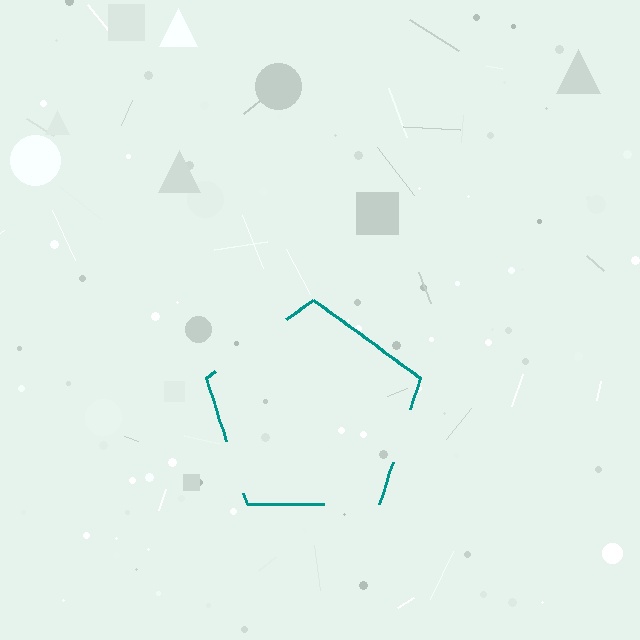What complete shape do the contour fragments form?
The contour fragments form a pentagon.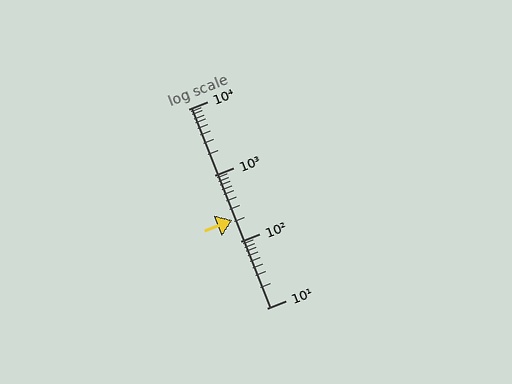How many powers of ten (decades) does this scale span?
The scale spans 3 decades, from 10 to 10000.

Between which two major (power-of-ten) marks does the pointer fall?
The pointer is between 100 and 1000.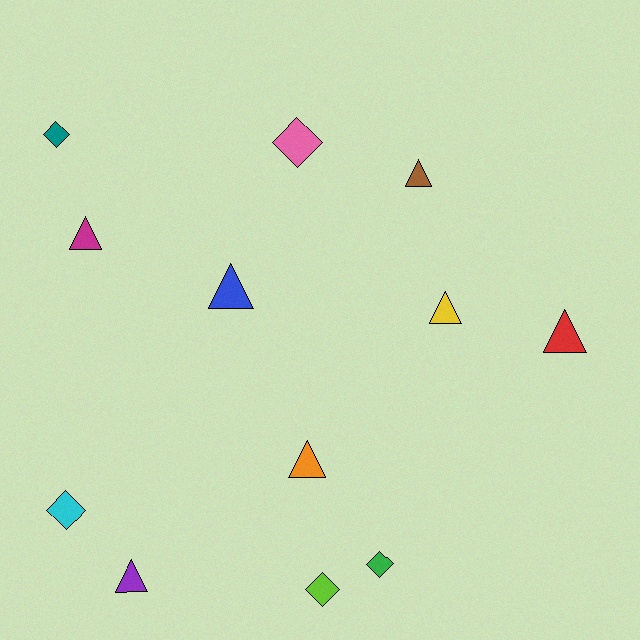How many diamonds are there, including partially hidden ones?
There are 5 diamonds.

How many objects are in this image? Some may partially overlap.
There are 12 objects.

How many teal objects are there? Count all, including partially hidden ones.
There is 1 teal object.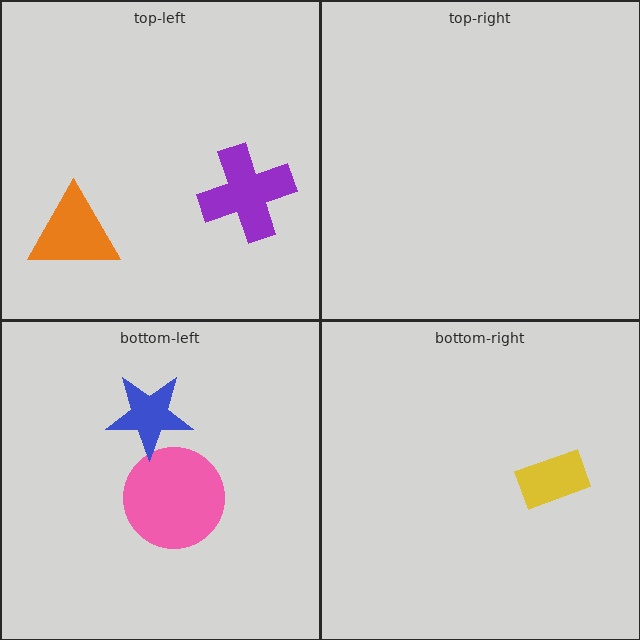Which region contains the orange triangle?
The top-left region.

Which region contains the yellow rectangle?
The bottom-right region.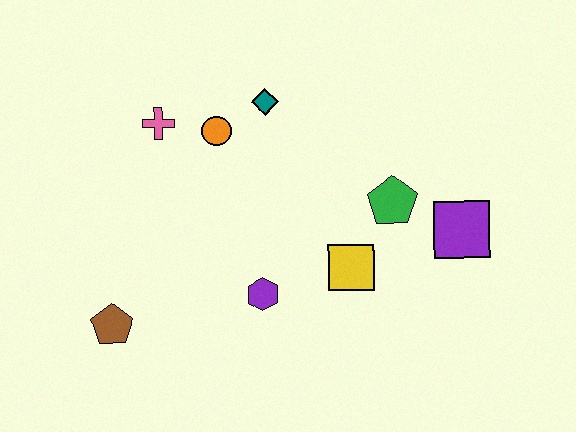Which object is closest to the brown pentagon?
The purple hexagon is closest to the brown pentagon.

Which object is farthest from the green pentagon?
The brown pentagon is farthest from the green pentagon.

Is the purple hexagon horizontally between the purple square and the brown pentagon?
Yes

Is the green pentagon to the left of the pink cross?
No